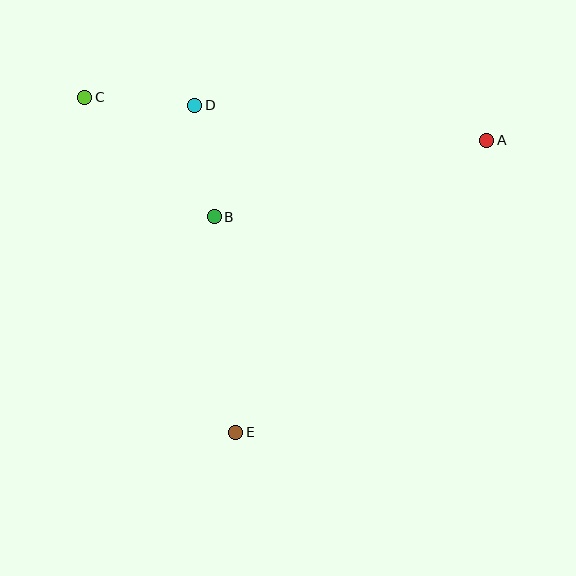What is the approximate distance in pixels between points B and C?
The distance between B and C is approximately 177 pixels.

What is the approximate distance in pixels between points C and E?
The distance between C and E is approximately 368 pixels.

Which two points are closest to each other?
Points C and D are closest to each other.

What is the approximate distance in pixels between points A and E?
The distance between A and E is approximately 385 pixels.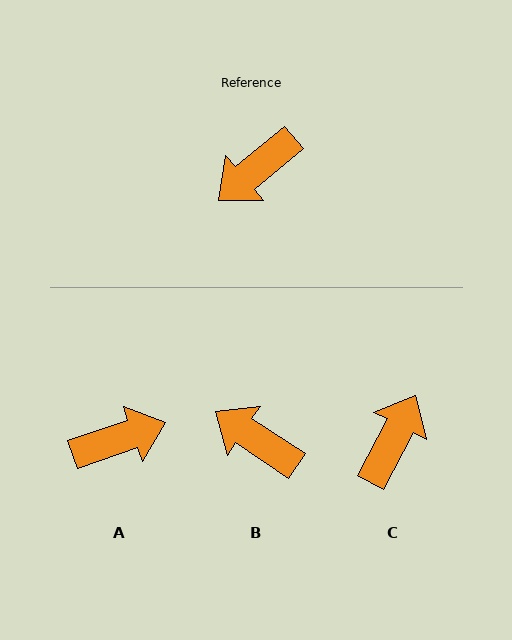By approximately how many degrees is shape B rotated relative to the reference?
Approximately 74 degrees clockwise.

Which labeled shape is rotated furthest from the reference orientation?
A, about 159 degrees away.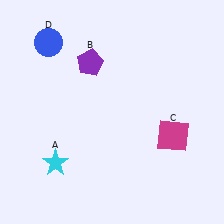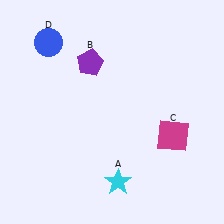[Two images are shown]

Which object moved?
The cyan star (A) moved right.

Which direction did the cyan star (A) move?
The cyan star (A) moved right.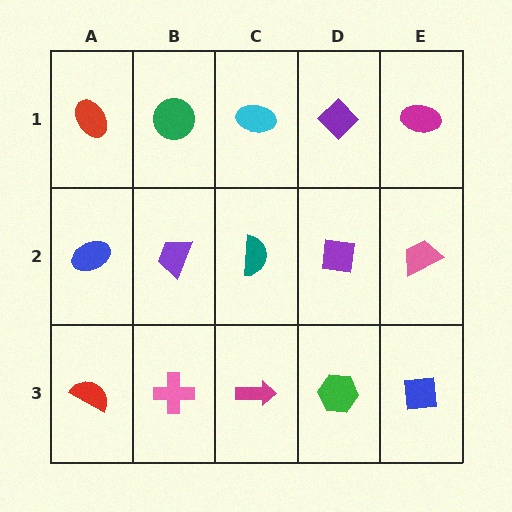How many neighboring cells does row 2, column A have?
3.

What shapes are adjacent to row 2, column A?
A red ellipse (row 1, column A), a red semicircle (row 3, column A), a purple trapezoid (row 2, column B).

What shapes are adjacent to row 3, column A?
A blue ellipse (row 2, column A), a pink cross (row 3, column B).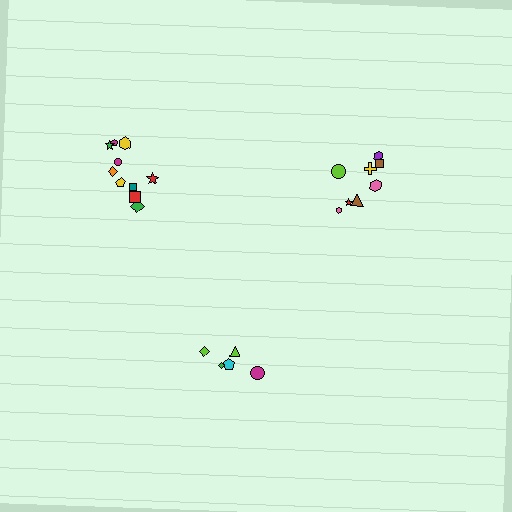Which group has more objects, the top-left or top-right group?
The top-left group.